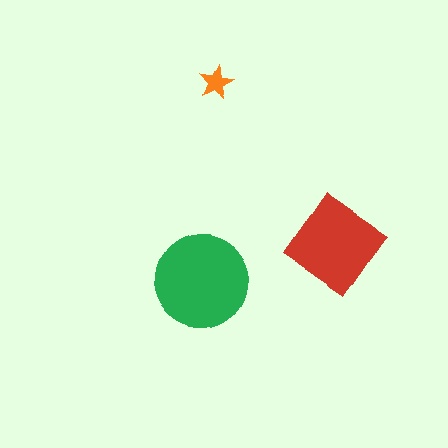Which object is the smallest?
The orange star.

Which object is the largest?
The green circle.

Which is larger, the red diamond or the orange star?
The red diamond.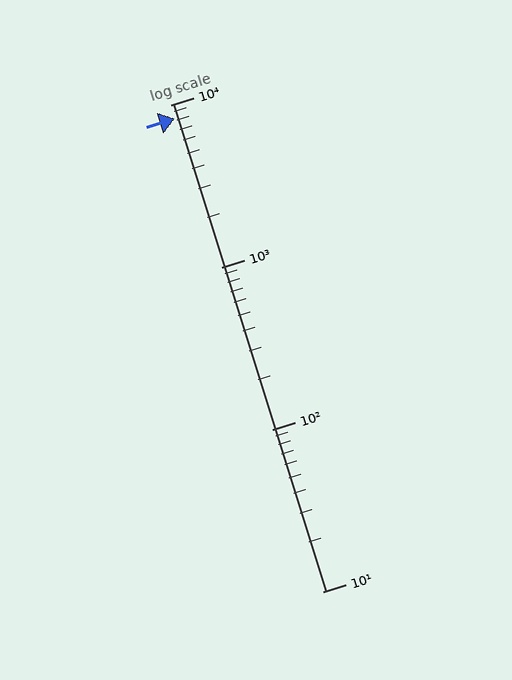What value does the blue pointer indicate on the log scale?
The pointer indicates approximately 8200.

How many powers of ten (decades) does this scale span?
The scale spans 3 decades, from 10 to 10000.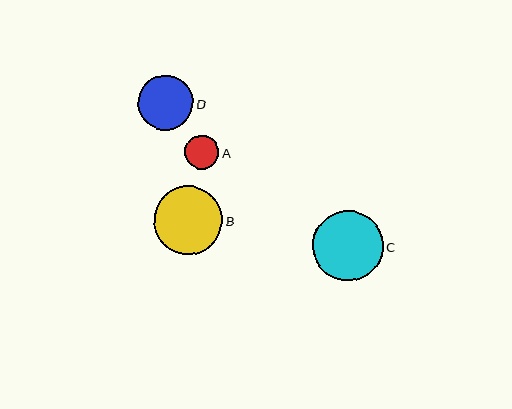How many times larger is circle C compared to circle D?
Circle C is approximately 1.3 times the size of circle D.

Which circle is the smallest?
Circle A is the smallest with a size of approximately 34 pixels.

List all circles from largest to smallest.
From largest to smallest: C, B, D, A.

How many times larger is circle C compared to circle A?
Circle C is approximately 2.1 times the size of circle A.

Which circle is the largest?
Circle C is the largest with a size of approximately 70 pixels.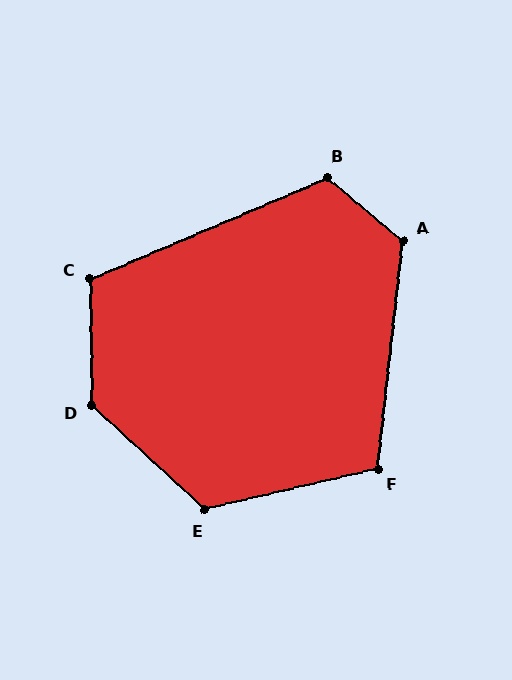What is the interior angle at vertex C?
Approximately 112 degrees (obtuse).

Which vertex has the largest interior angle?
D, at approximately 133 degrees.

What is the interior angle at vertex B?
Approximately 117 degrees (obtuse).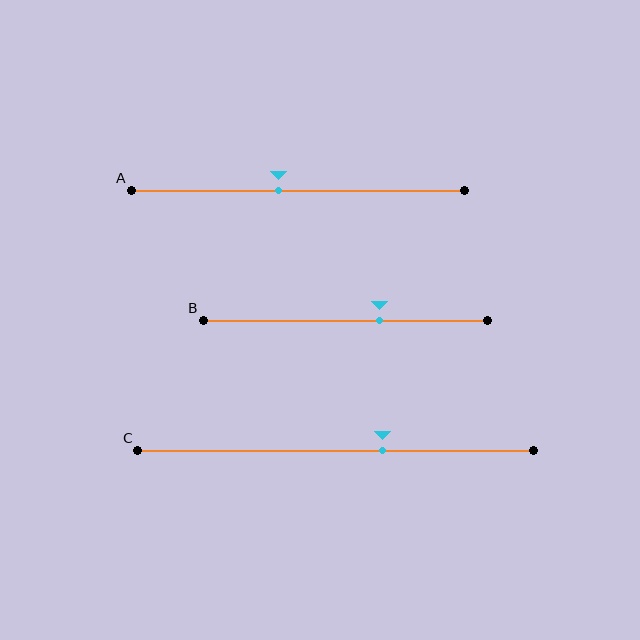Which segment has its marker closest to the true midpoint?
Segment A has its marker closest to the true midpoint.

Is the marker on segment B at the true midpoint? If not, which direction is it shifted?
No, the marker on segment B is shifted to the right by about 12% of the segment length.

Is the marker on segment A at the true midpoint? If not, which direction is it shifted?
No, the marker on segment A is shifted to the left by about 6% of the segment length.